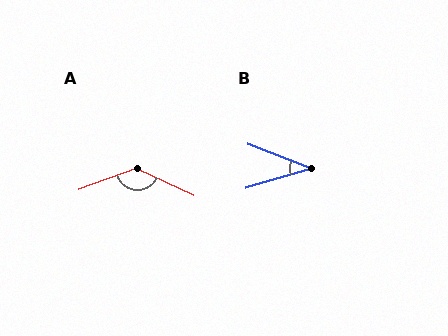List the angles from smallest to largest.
B (38°), A (134°).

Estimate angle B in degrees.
Approximately 38 degrees.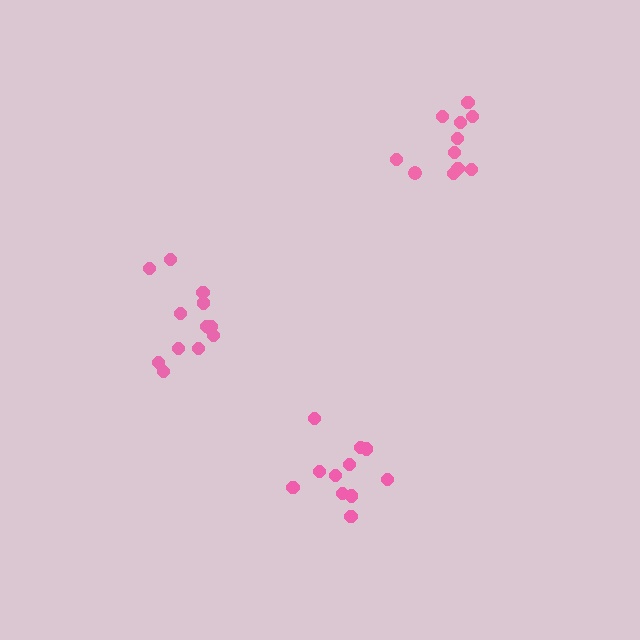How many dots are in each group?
Group 1: 13 dots, Group 2: 11 dots, Group 3: 11 dots (35 total).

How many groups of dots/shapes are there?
There are 3 groups.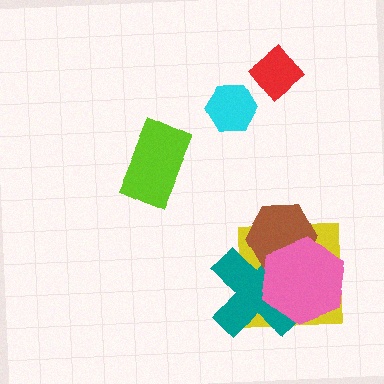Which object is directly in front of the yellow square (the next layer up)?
The teal cross is directly in front of the yellow square.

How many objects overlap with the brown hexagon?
3 objects overlap with the brown hexagon.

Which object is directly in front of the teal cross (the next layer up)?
The brown hexagon is directly in front of the teal cross.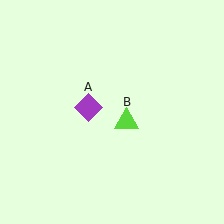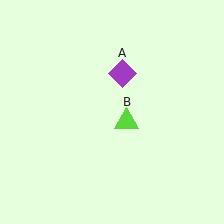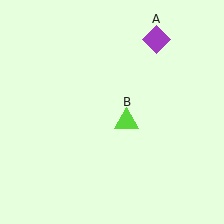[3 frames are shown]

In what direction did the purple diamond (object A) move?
The purple diamond (object A) moved up and to the right.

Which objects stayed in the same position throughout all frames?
Lime triangle (object B) remained stationary.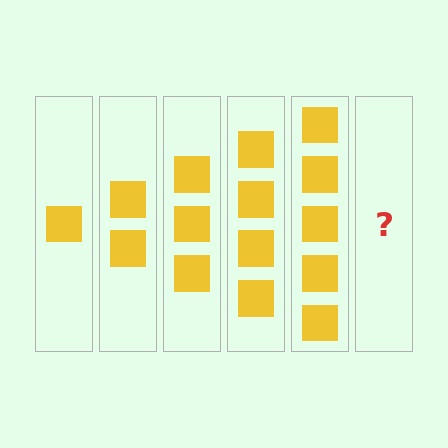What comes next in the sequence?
The next element should be 6 squares.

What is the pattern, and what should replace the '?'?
The pattern is that each step adds one more square. The '?' should be 6 squares.